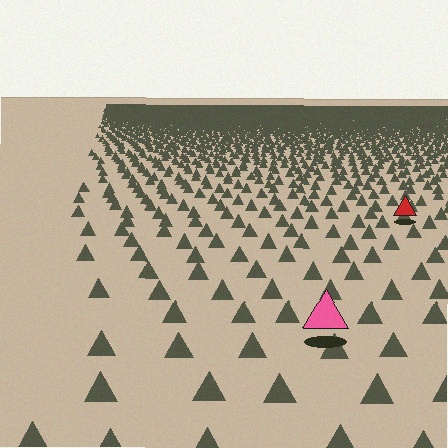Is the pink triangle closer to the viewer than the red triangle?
Yes. The pink triangle is closer — you can tell from the texture gradient: the ground texture is coarser near it.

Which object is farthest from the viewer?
The red triangle is farthest from the viewer. It appears smaller and the ground texture around it is denser.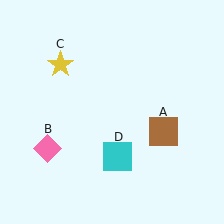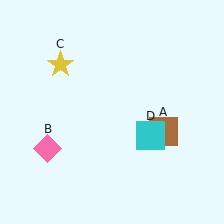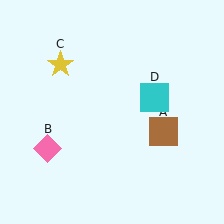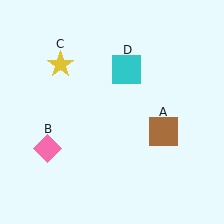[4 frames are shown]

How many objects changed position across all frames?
1 object changed position: cyan square (object D).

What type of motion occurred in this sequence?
The cyan square (object D) rotated counterclockwise around the center of the scene.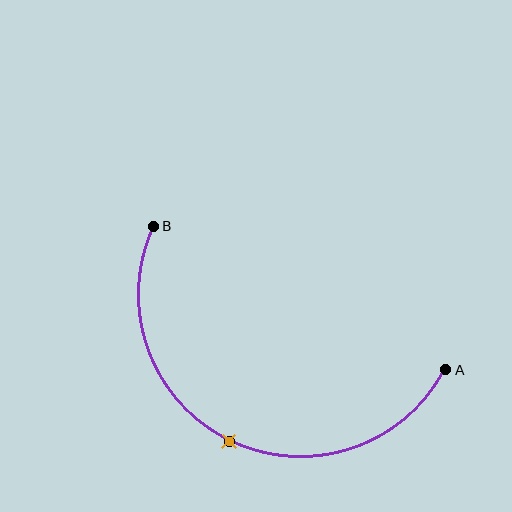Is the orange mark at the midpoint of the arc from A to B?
Yes. The orange mark lies on the arc at equal arc-length from both A and B — it is the arc midpoint.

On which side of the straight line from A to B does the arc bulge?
The arc bulges below the straight line connecting A and B.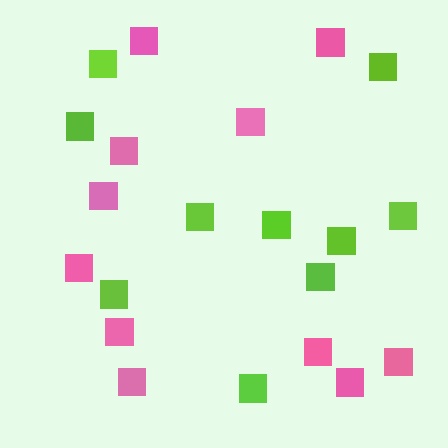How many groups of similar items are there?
There are 2 groups: one group of lime squares (10) and one group of pink squares (11).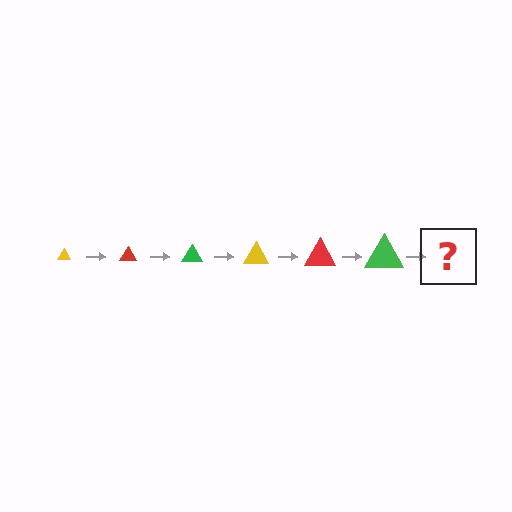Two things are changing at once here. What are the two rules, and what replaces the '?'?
The two rules are that the triangle grows larger each step and the color cycles through yellow, red, and green. The '?' should be a yellow triangle, larger than the previous one.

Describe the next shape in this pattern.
It should be a yellow triangle, larger than the previous one.